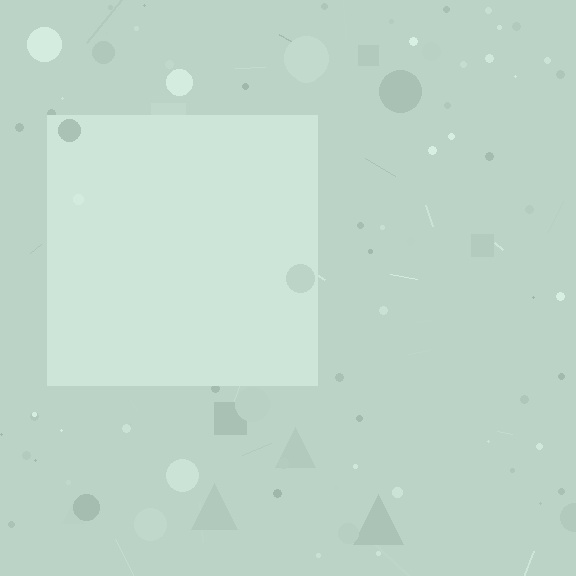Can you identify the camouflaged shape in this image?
The camouflaged shape is a square.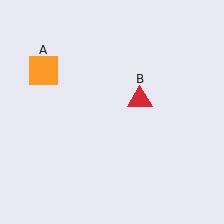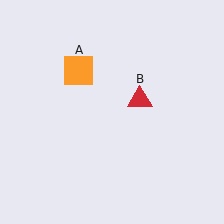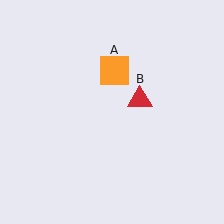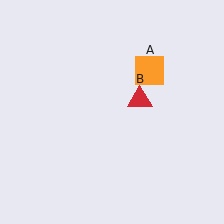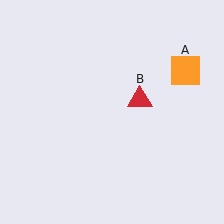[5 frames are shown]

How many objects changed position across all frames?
1 object changed position: orange square (object A).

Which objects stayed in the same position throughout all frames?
Red triangle (object B) remained stationary.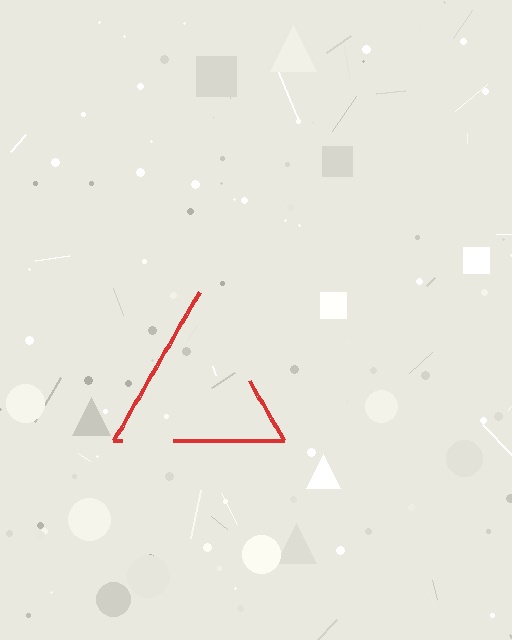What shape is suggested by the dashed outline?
The dashed outline suggests a triangle.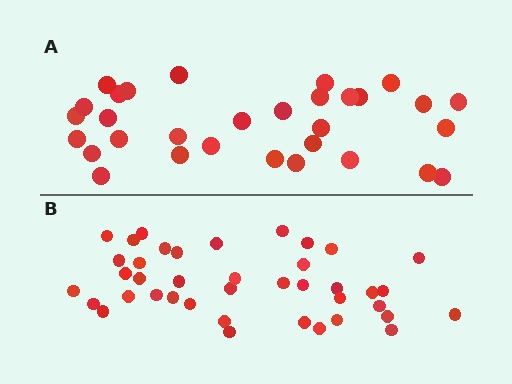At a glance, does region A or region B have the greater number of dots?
Region B (the bottom region) has more dots.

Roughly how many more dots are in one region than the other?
Region B has roughly 8 or so more dots than region A.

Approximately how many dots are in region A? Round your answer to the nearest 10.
About 30 dots. (The exact count is 31, which rounds to 30.)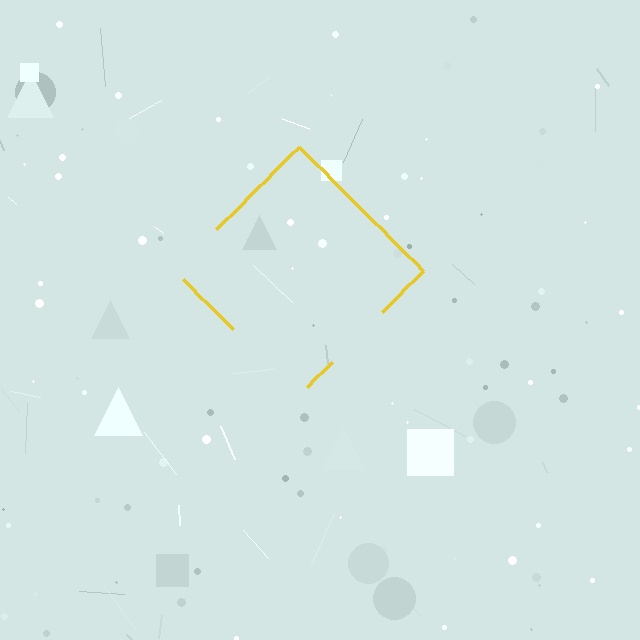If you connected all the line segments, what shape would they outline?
They would outline a diamond.